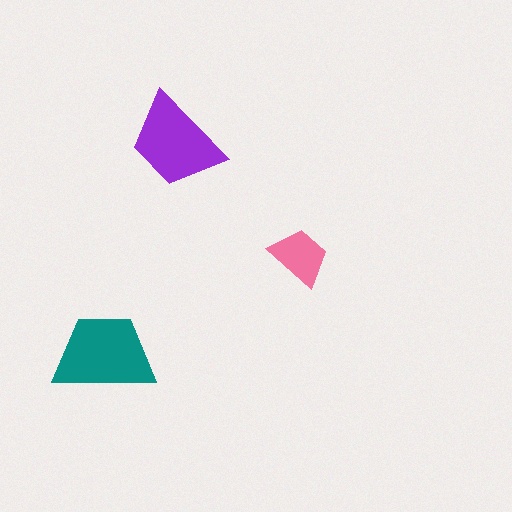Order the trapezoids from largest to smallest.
the teal one, the purple one, the pink one.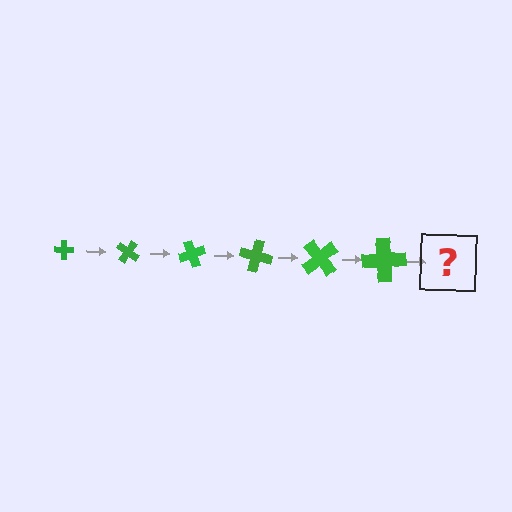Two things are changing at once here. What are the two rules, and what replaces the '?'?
The two rules are that the cross grows larger each step and it rotates 35 degrees each step. The '?' should be a cross, larger than the previous one and rotated 210 degrees from the start.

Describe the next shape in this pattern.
It should be a cross, larger than the previous one and rotated 210 degrees from the start.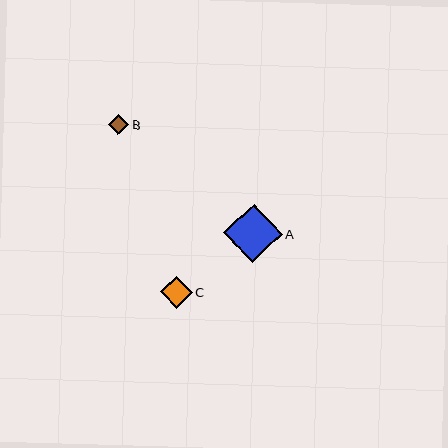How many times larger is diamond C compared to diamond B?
Diamond C is approximately 1.6 times the size of diamond B.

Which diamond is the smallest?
Diamond B is the smallest with a size of approximately 20 pixels.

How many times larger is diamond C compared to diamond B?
Diamond C is approximately 1.6 times the size of diamond B.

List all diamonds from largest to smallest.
From largest to smallest: A, C, B.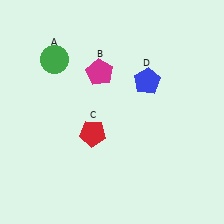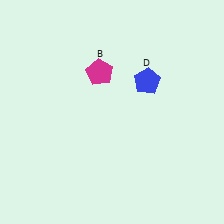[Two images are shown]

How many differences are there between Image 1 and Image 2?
There are 2 differences between the two images.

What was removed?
The red pentagon (C), the green circle (A) were removed in Image 2.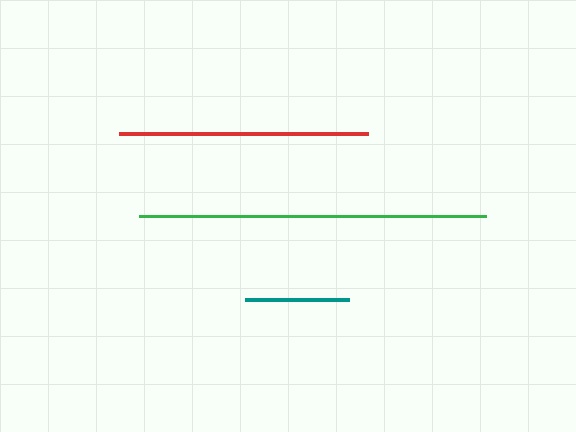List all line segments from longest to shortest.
From longest to shortest: green, red, teal.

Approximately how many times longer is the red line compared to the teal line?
The red line is approximately 2.4 times the length of the teal line.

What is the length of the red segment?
The red segment is approximately 249 pixels long.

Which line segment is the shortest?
The teal line is the shortest at approximately 103 pixels.